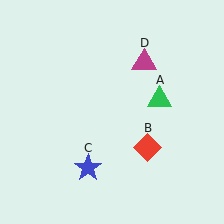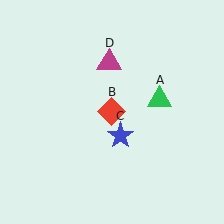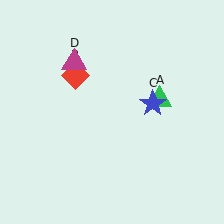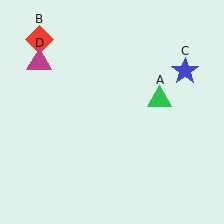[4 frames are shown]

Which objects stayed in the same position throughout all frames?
Green triangle (object A) remained stationary.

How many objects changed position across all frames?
3 objects changed position: red diamond (object B), blue star (object C), magenta triangle (object D).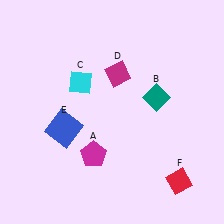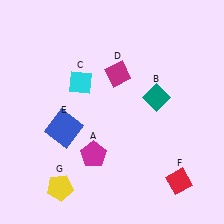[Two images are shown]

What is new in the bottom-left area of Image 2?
A yellow pentagon (G) was added in the bottom-left area of Image 2.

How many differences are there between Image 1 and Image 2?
There is 1 difference between the two images.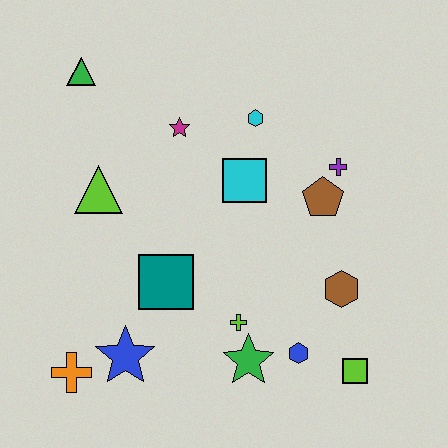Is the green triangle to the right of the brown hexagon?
No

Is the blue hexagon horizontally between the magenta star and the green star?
No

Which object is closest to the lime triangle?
The magenta star is closest to the lime triangle.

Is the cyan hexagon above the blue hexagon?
Yes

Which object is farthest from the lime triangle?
The lime square is farthest from the lime triangle.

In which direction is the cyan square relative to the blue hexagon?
The cyan square is above the blue hexagon.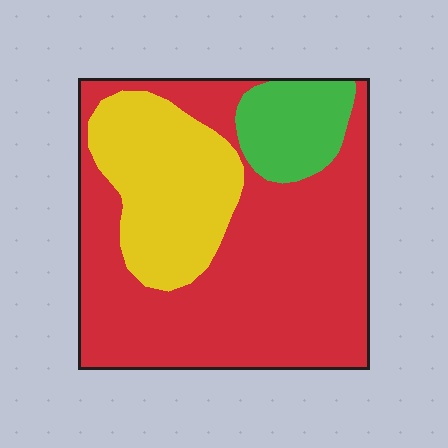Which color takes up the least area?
Green, at roughly 10%.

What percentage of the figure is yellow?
Yellow covers about 25% of the figure.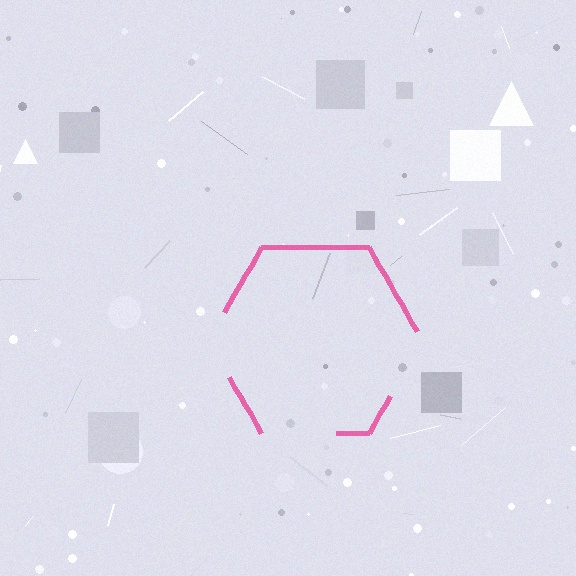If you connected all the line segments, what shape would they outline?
They would outline a hexagon.